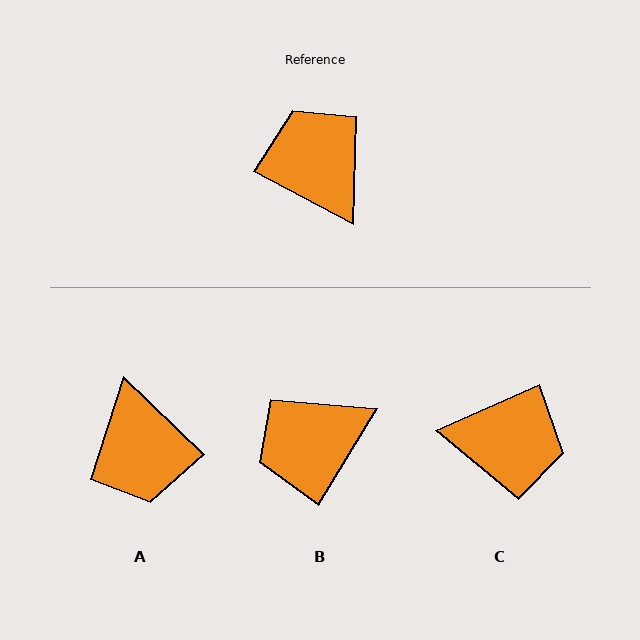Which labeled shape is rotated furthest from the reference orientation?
A, about 164 degrees away.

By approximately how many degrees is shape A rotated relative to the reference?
Approximately 164 degrees counter-clockwise.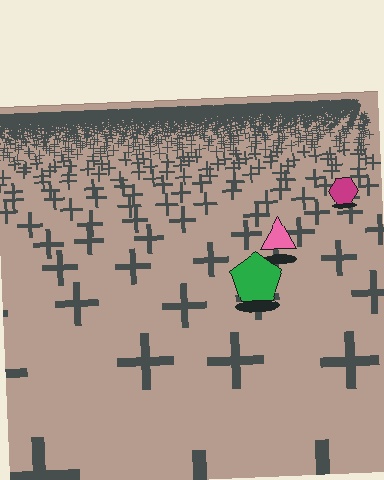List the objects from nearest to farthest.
From nearest to farthest: the green pentagon, the pink triangle, the magenta hexagon.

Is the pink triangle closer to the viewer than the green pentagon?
No. The green pentagon is closer — you can tell from the texture gradient: the ground texture is coarser near it.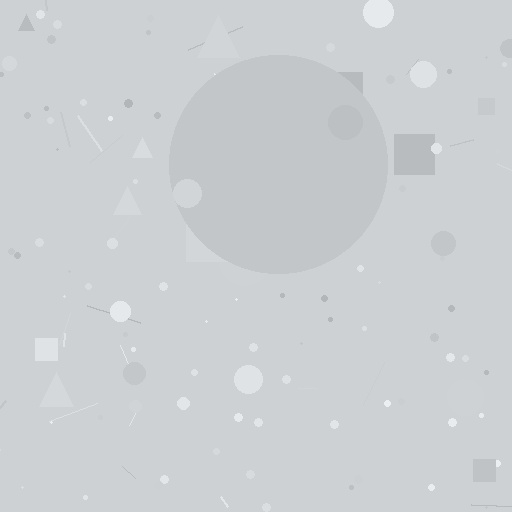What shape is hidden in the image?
A circle is hidden in the image.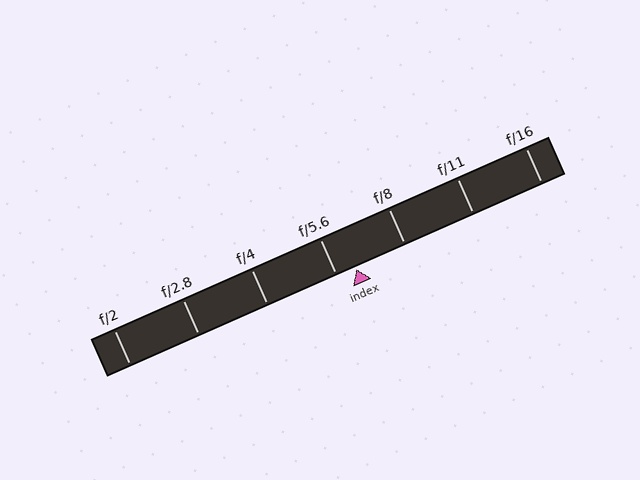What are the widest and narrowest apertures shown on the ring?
The widest aperture shown is f/2 and the narrowest is f/16.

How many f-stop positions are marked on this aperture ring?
There are 7 f-stop positions marked.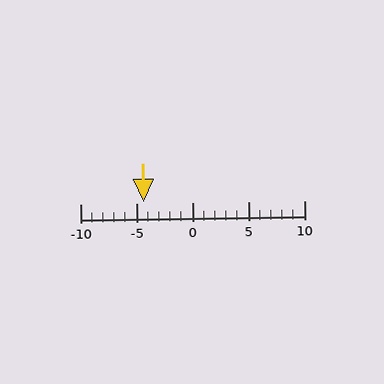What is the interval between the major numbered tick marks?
The major tick marks are spaced 5 units apart.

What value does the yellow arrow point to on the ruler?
The yellow arrow points to approximately -4.